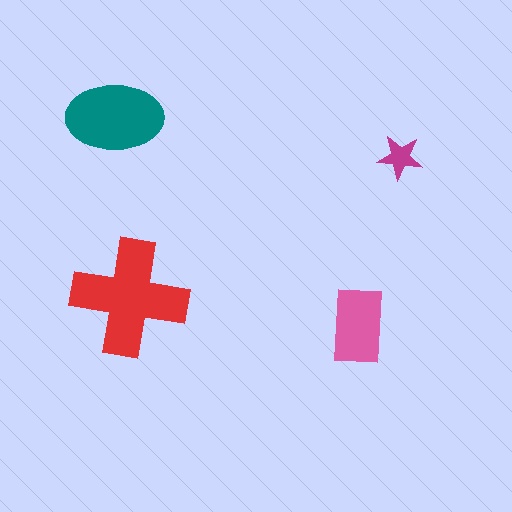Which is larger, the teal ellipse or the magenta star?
The teal ellipse.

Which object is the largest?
The red cross.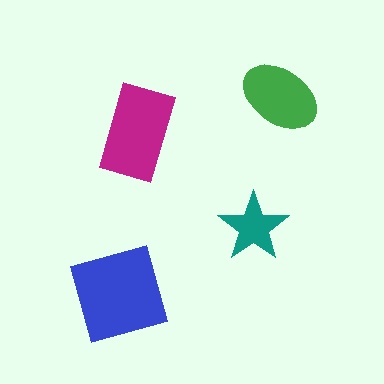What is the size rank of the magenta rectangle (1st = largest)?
2nd.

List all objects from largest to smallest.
The blue diamond, the magenta rectangle, the green ellipse, the teal star.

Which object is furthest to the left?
The blue diamond is leftmost.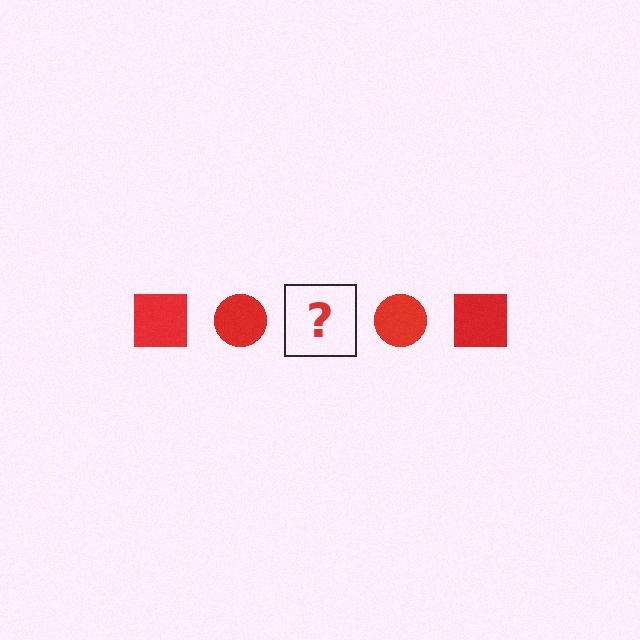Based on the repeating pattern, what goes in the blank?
The blank should be a red square.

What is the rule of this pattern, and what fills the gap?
The rule is that the pattern cycles through square, circle shapes in red. The gap should be filled with a red square.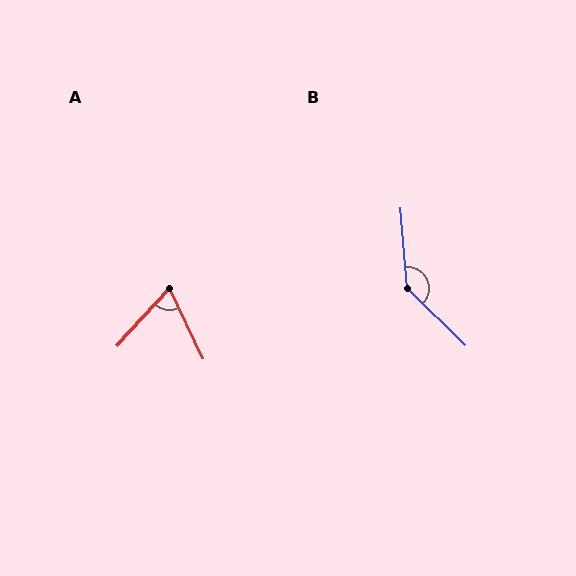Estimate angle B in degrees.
Approximately 139 degrees.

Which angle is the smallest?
A, at approximately 68 degrees.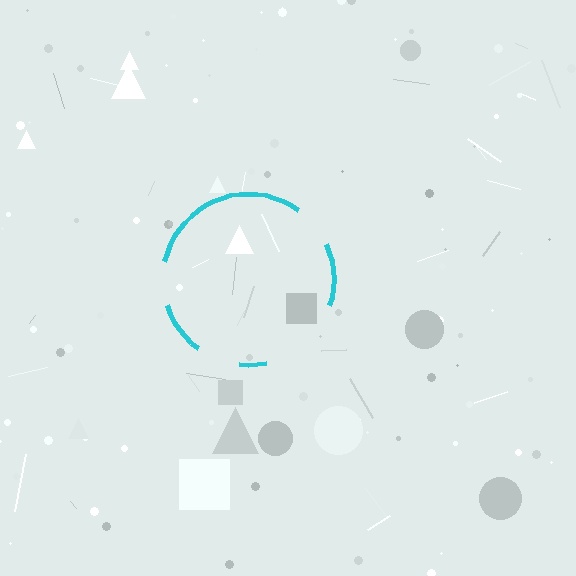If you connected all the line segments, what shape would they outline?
They would outline a circle.